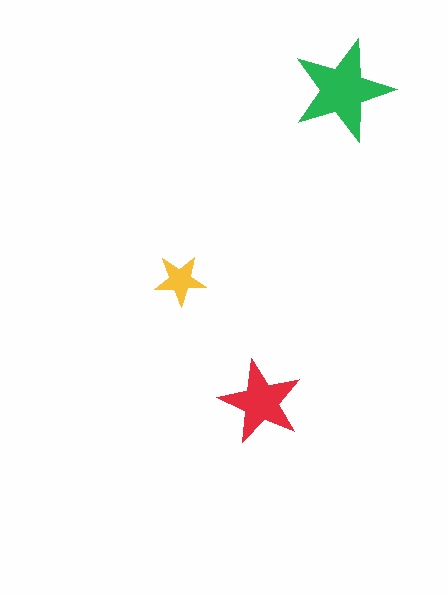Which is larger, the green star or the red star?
The green one.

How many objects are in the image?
There are 3 objects in the image.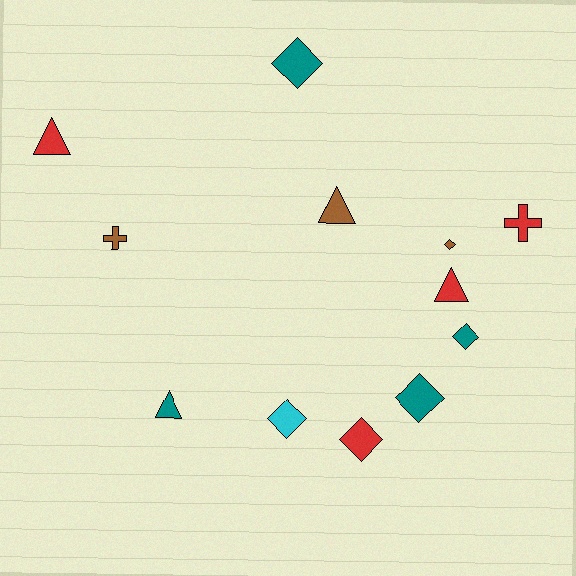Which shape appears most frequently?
Diamond, with 6 objects.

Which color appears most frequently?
Red, with 4 objects.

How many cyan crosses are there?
There are no cyan crosses.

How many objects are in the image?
There are 12 objects.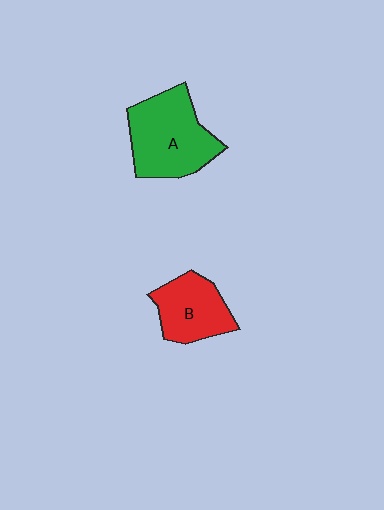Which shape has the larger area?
Shape A (green).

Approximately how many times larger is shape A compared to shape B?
Approximately 1.5 times.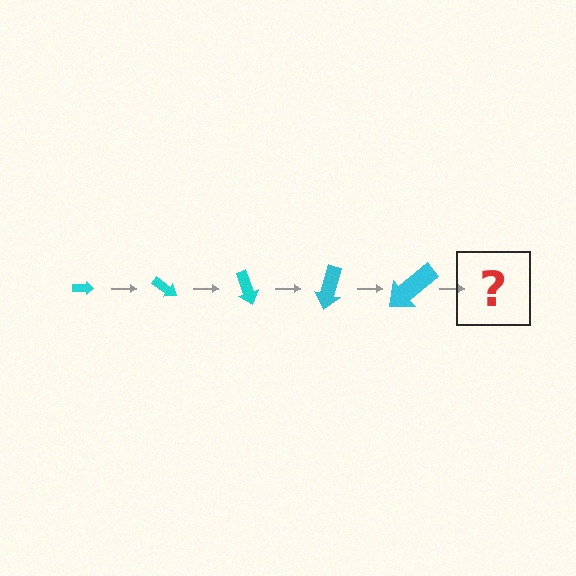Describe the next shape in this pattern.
It should be an arrow, larger than the previous one and rotated 175 degrees from the start.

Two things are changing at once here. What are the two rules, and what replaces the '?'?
The two rules are that the arrow grows larger each step and it rotates 35 degrees each step. The '?' should be an arrow, larger than the previous one and rotated 175 degrees from the start.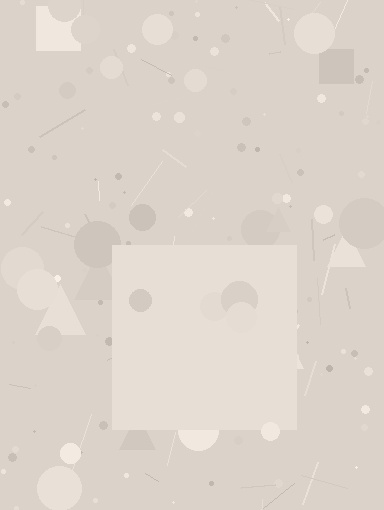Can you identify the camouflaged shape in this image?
The camouflaged shape is a square.